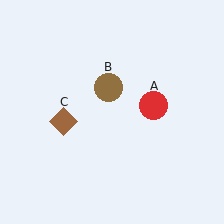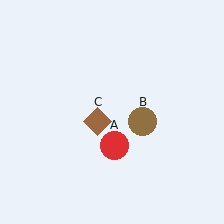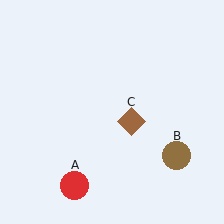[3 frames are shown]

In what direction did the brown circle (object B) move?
The brown circle (object B) moved down and to the right.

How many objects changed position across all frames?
3 objects changed position: red circle (object A), brown circle (object B), brown diamond (object C).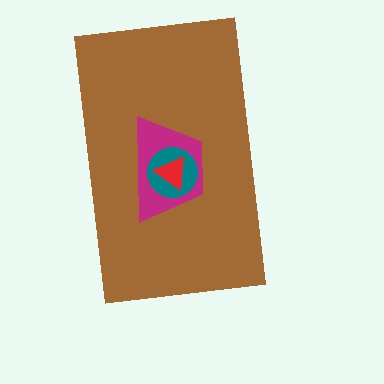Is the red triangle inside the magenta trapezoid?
Yes.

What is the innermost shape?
The red triangle.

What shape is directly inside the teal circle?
The red triangle.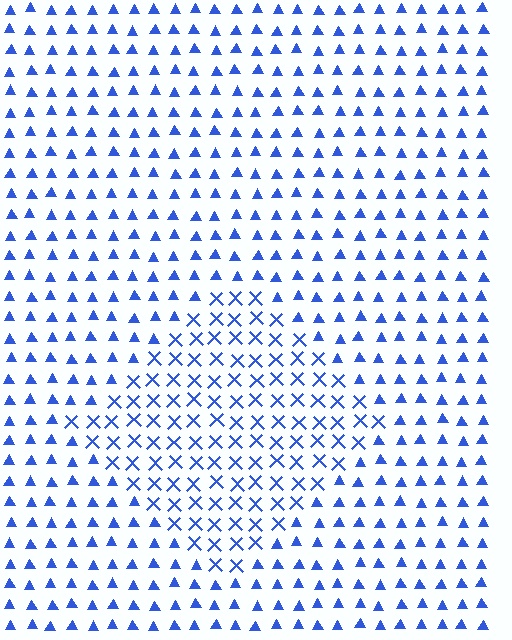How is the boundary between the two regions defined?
The boundary is defined by a change in element shape: X marks inside vs. triangles outside. All elements share the same color and spacing.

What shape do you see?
I see a diamond.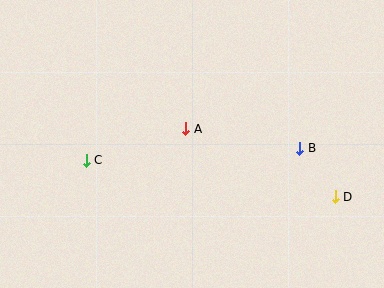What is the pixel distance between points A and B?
The distance between A and B is 116 pixels.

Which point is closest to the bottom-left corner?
Point C is closest to the bottom-left corner.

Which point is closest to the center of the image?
Point A at (186, 129) is closest to the center.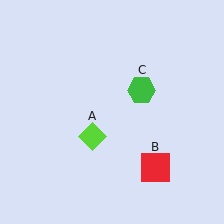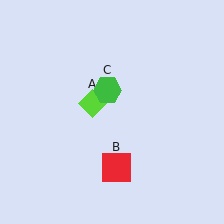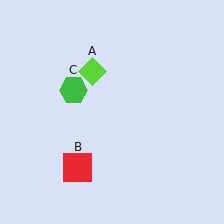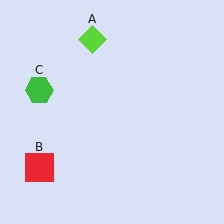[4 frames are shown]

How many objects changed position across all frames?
3 objects changed position: lime diamond (object A), red square (object B), green hexagon (object C).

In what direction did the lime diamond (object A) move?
The lime diamond (object A) moved up.